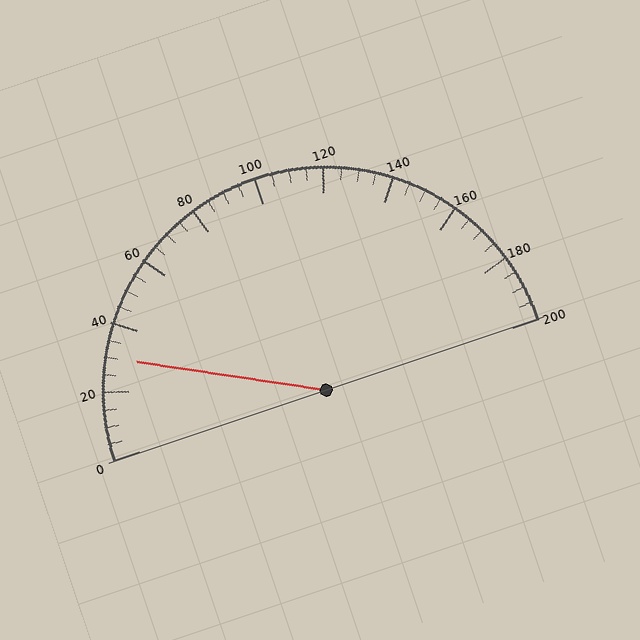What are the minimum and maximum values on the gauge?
The gauge ranges from 0 to 200.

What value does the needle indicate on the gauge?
The needle indicates approximately 30.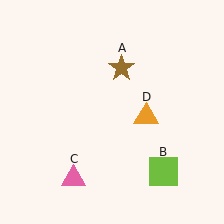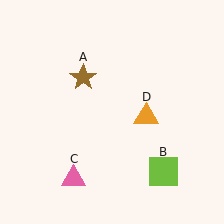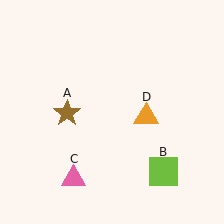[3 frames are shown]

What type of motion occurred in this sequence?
The brown star (object A) rotated counterclockwise around the center of the scene.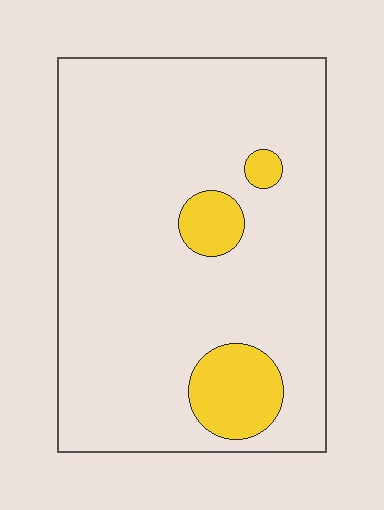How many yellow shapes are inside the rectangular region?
3.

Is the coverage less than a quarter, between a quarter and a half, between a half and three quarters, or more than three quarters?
Less than a quarter.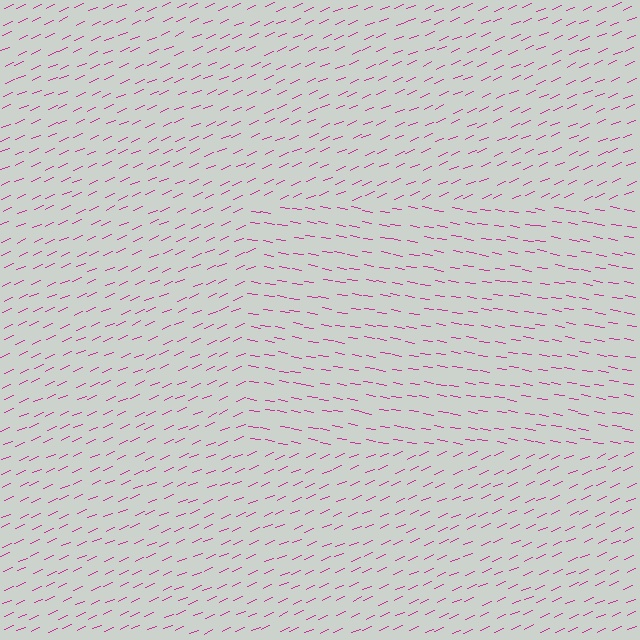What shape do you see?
I see a rectangle.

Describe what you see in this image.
The image is filled with small magenta line segments. A rectangle region in the image has lines oriented differently from the surrounding lines, creating a visible texture boundary.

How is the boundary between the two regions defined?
The boundary is defined purely by a change in line orientation (approximately 32 degrees difference). All lines are the same color and thickness.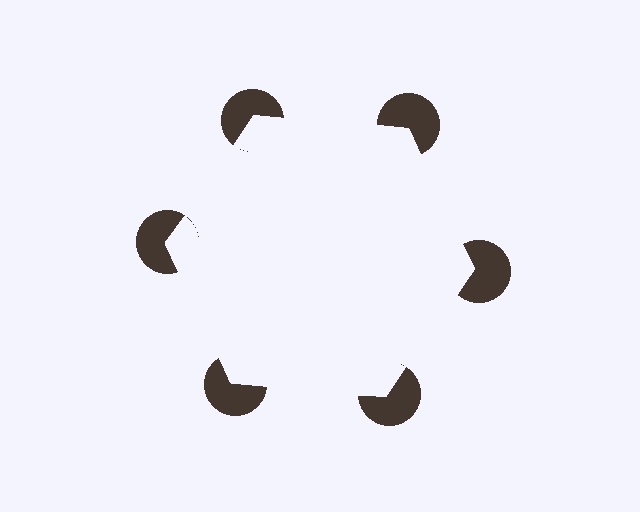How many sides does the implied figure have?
6 sides.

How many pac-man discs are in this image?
There are 6 — one at each vertex of the illusory hexagon.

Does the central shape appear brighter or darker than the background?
It typically appears slightly brighter than the background, even though no actual brightness change is drawn.